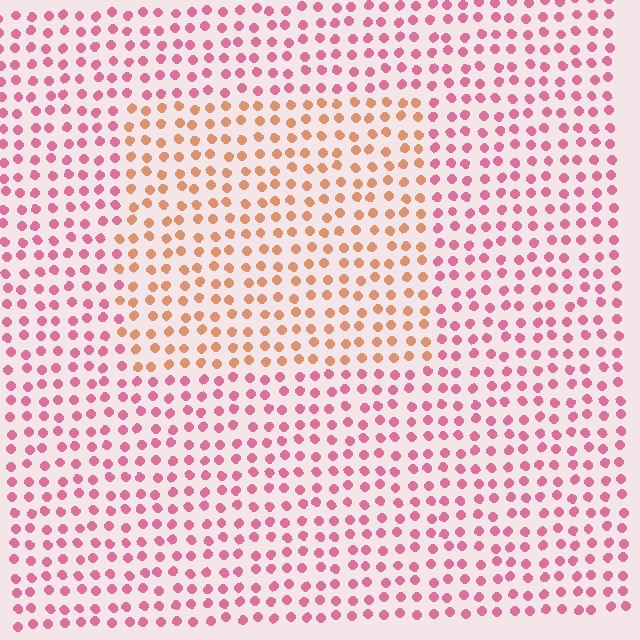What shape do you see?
I see a rectangle.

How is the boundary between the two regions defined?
The boundary is defined purely by a slight shift in hue (about 46 degrees). Spacing, size, and orientation are identical on both sides.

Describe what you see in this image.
The image is filled with small pink elements in a uniform arrangement. A rectangle-shaped region is visible where the elements are tinted to a slightly different hue, forming a subtle color boundary.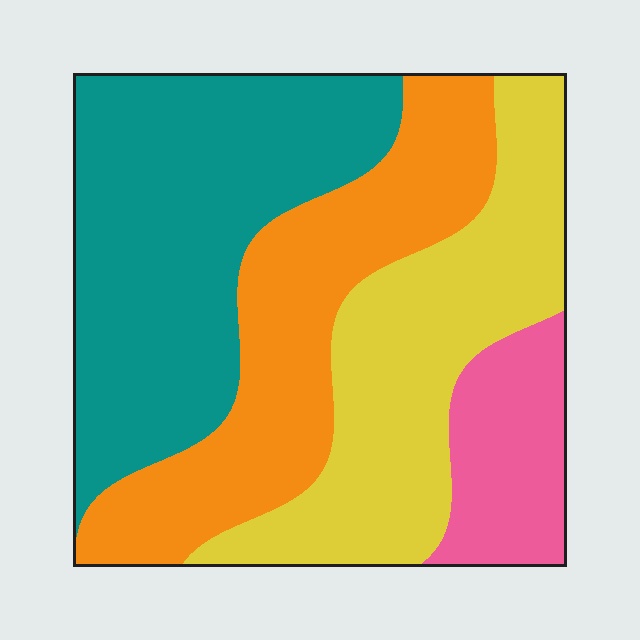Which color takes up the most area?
Teal, at roughly 35%.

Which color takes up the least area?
Pink, at roughly 10%.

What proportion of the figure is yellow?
Yellow takes up about one quarter (1/4) of the figure.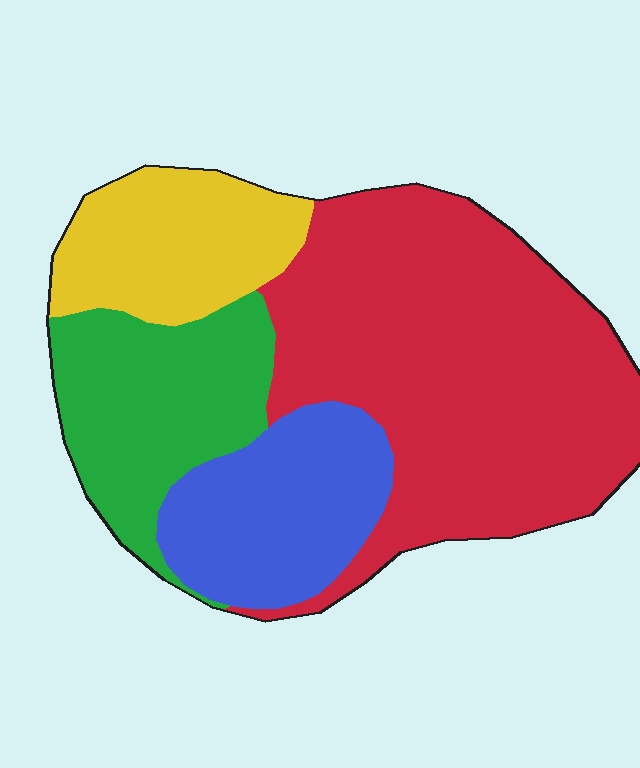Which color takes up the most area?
Red, at roughly 50%.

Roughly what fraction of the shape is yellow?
Yellow covers around 15% of the shape.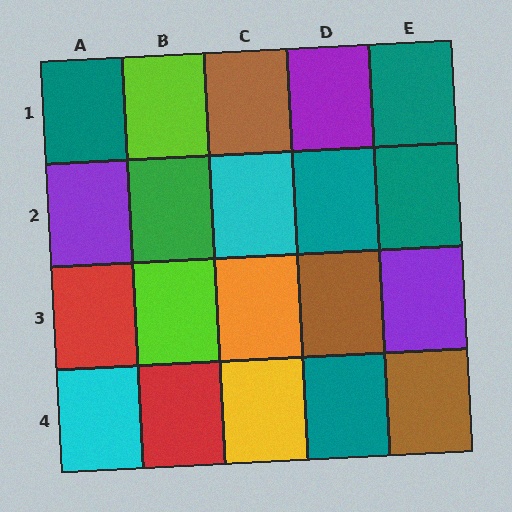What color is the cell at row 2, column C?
Cyan.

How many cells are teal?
5 cells are teal.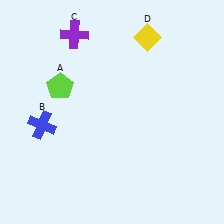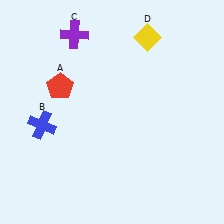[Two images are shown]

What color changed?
The pentagon (A) changed from lime in Image 1 to red in Image 2.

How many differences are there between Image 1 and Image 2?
There is 1 difference between the two images.